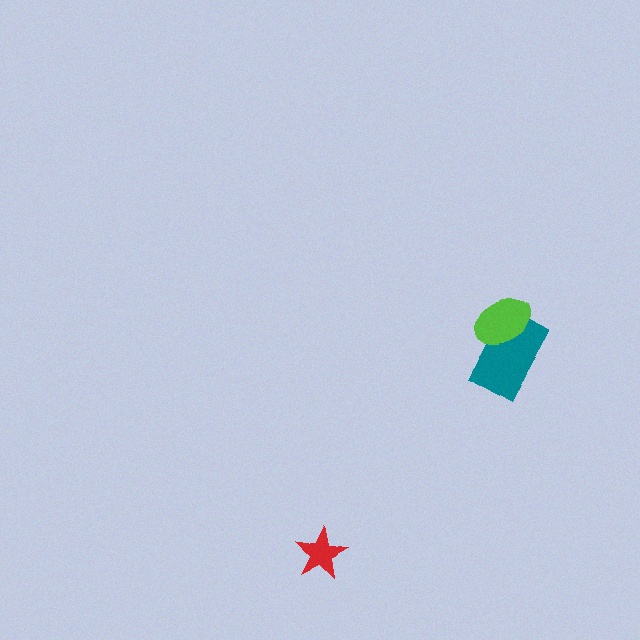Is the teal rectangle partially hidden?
Yes, it is partially covered by another shape.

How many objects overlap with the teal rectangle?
1 object overlaps with the teal rectangle.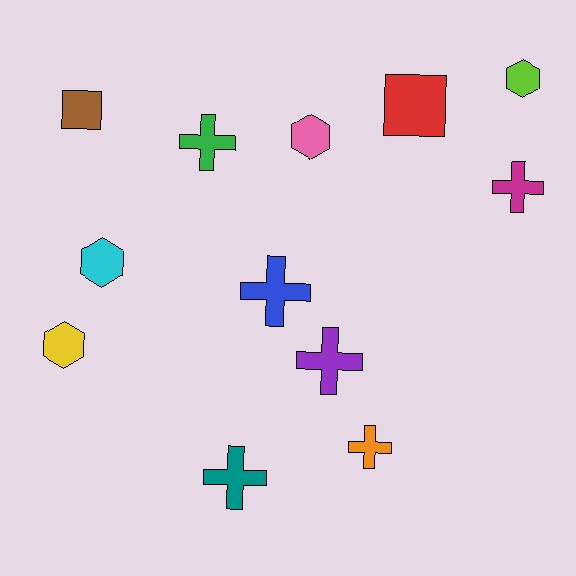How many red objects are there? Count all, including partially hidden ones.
There is 1 red object.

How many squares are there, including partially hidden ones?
There are 2 squares.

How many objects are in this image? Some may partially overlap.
There are 12 objects.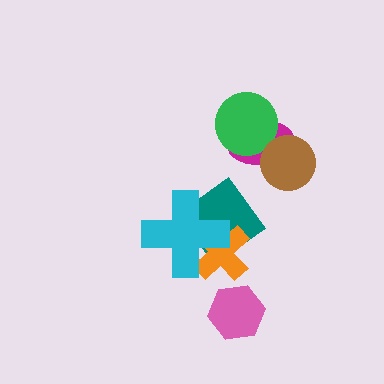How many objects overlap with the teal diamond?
2 objects overlap with the teal diamond.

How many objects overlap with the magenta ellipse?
2 objects overlap with the magenta ellipse.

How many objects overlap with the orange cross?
2 objects overlap with the orange cross.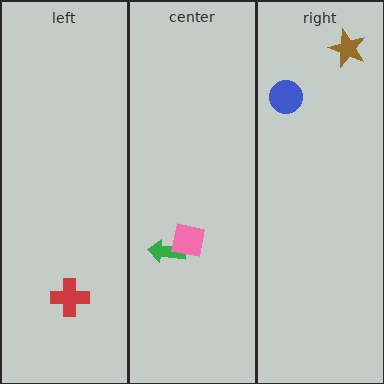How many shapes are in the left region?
1.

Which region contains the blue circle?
The right region.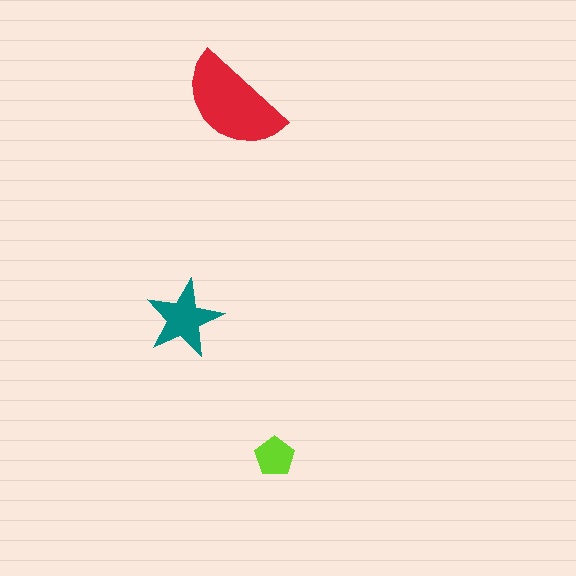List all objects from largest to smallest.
The red semicircle, the teal star, the lime pentagon.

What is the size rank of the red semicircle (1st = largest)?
1st.